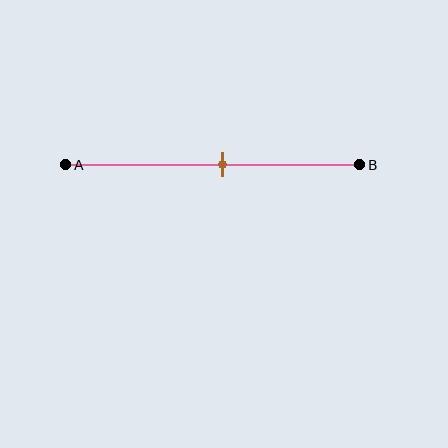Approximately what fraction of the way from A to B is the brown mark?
The brown mark is approximately 55% of the way from A to B.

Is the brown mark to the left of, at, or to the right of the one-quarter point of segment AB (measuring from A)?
The brown mark is to the right of the one-quarter point of segment AB.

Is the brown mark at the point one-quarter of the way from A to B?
No, the mark is at about 55% from A, not at the 25% one-quarter point.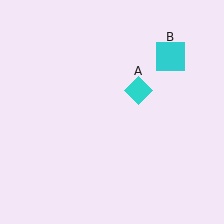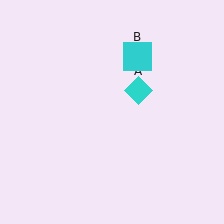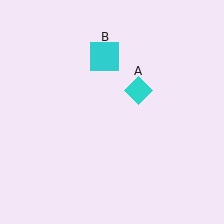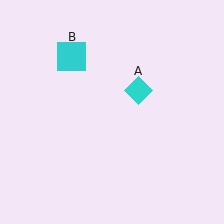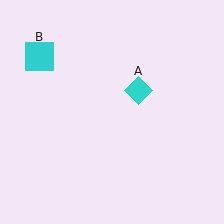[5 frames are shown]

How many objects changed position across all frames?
1 object changed position: cyan square (object B).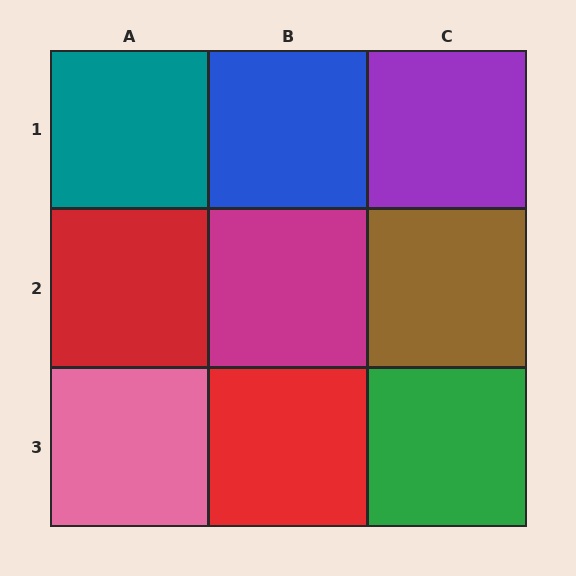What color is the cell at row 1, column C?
Purple.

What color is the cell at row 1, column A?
Teal.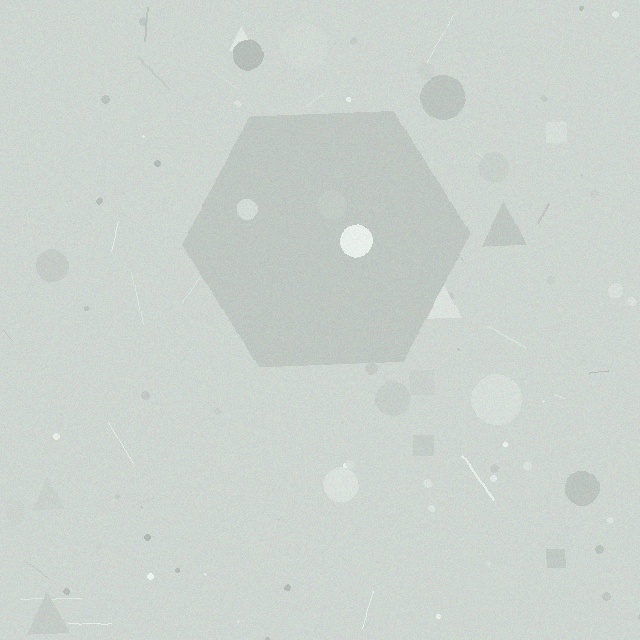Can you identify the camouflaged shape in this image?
The camouflaged shape is a hexagon.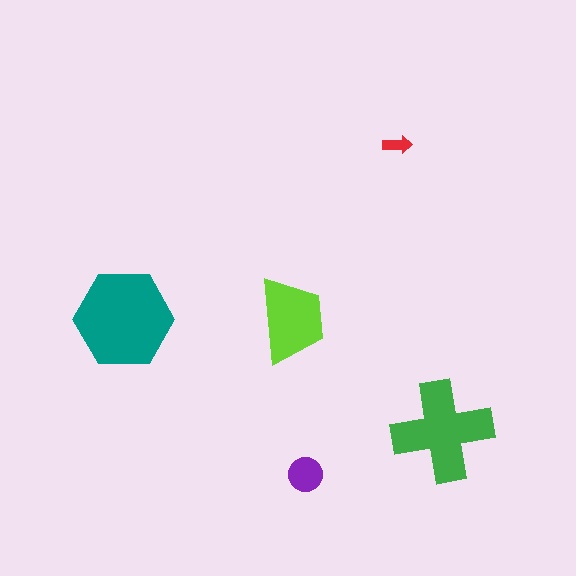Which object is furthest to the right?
The green cross is rightmost.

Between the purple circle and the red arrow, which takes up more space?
The purple circle.